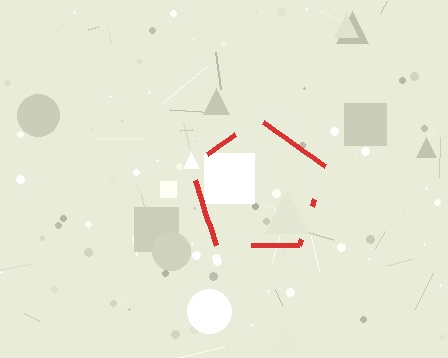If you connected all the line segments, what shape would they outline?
They would outline a pentagon.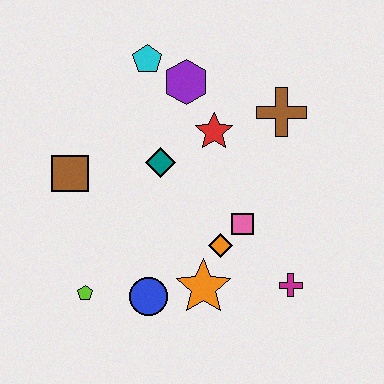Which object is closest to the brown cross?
The red star is closest to the brown cross.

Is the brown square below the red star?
Yes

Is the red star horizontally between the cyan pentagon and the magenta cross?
Yes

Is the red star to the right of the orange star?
Yes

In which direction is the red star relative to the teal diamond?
The red star is to the right of the teal diamond.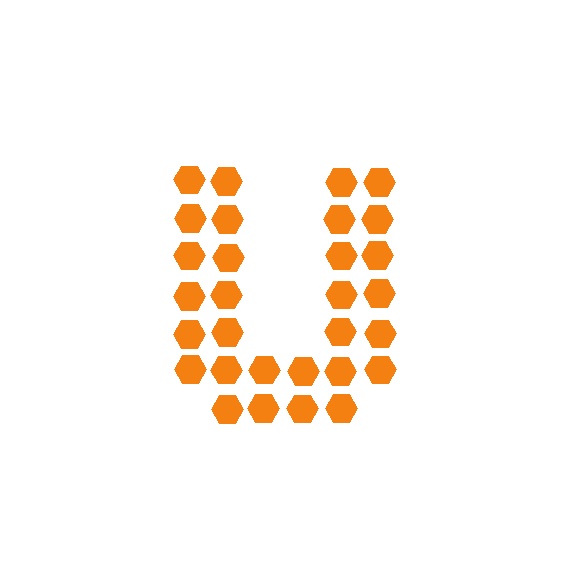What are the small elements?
The small elements are hexagons.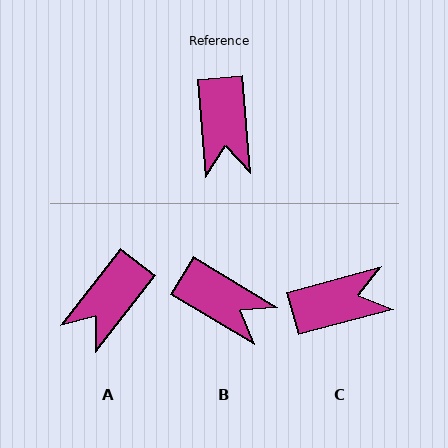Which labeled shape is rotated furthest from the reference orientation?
C, about 101 degrees away.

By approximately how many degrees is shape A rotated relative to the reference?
Approximately 42 degrees clockwise.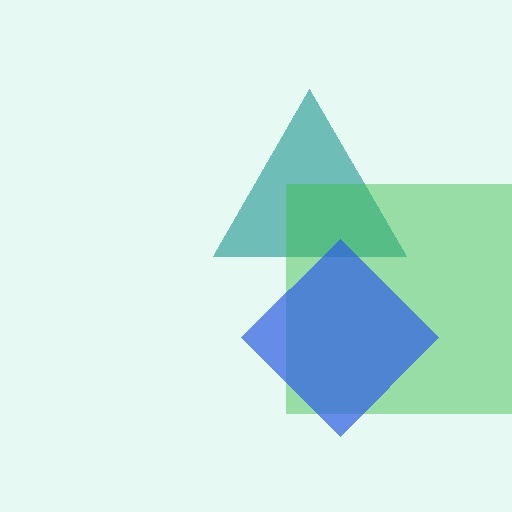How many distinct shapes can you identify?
There are 3 distinct shapes: a teal triangle, a green square, a blue diamond.